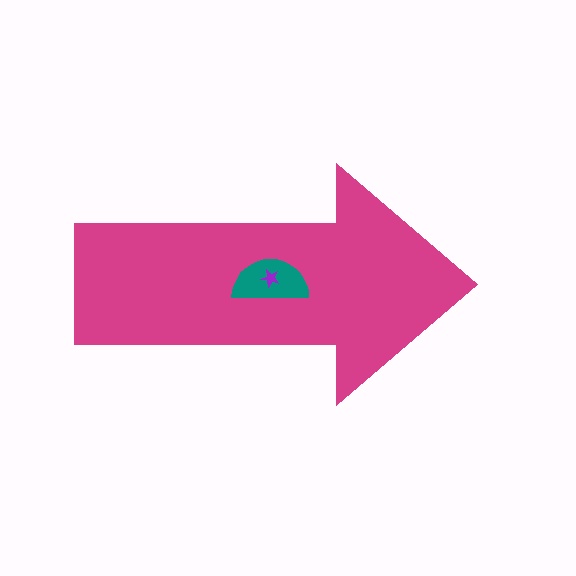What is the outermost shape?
The magenta arrow.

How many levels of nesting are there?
3.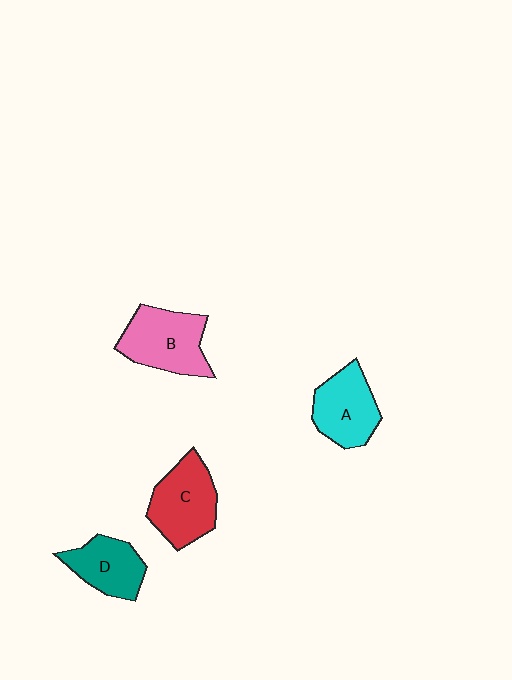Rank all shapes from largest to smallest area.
From largest to smallest: B (pink), C (red), A (cyan), D (teal).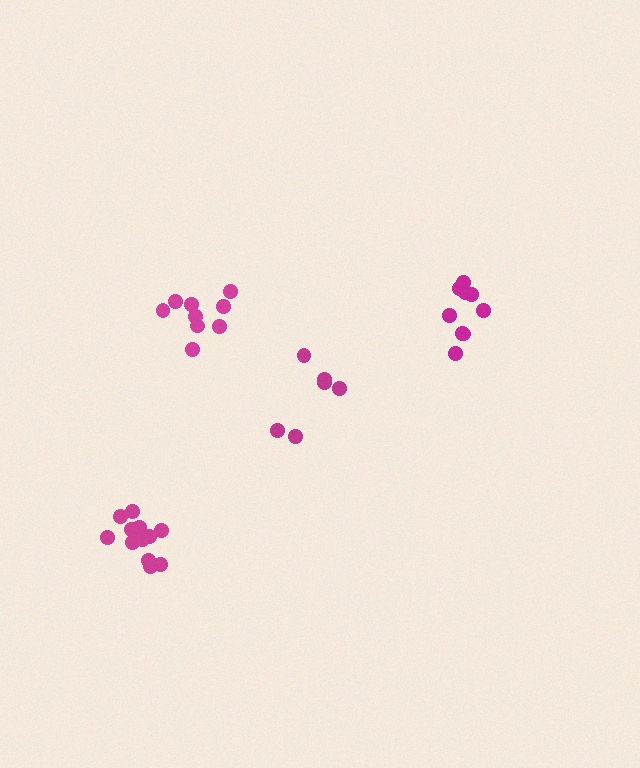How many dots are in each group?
Group 1: 9 dots, Group 2: 6 dots, Group 3: 12 dots, Group 4: 9 dots (36 total).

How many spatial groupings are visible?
There are 4 spatial groupings.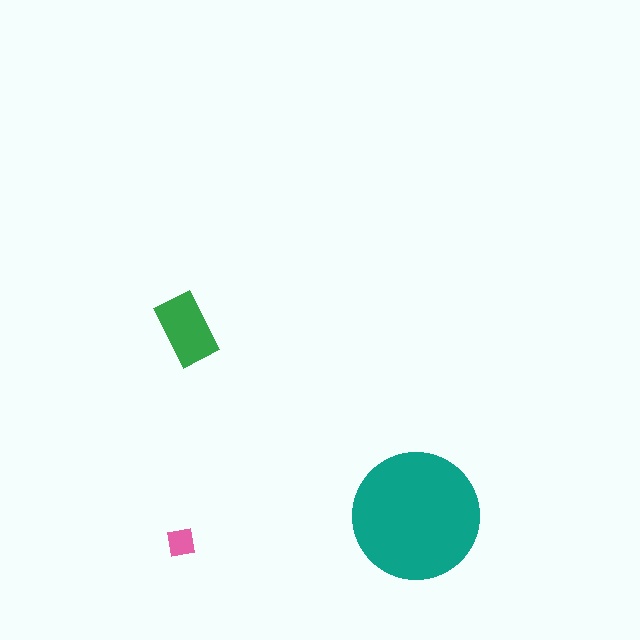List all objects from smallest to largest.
The pink square, the green rectangle, the teal circle.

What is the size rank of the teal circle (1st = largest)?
1st.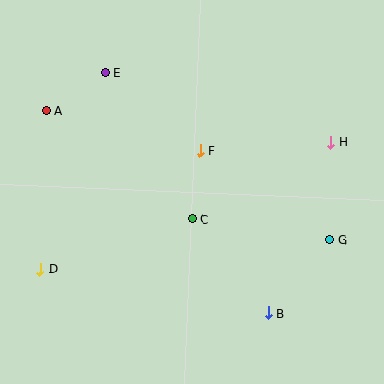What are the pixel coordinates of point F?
Point F is at (200, 151).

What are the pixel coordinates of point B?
Point B is at (268, 313).